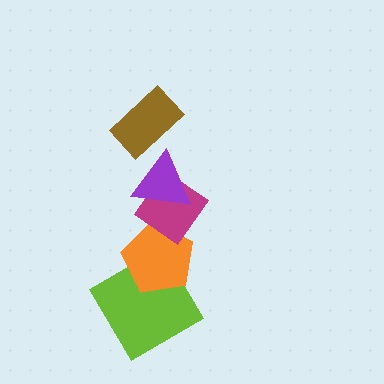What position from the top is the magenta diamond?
The magenta diamond is 3rd from the top.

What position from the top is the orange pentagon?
The orange pentagon is 4th from the top.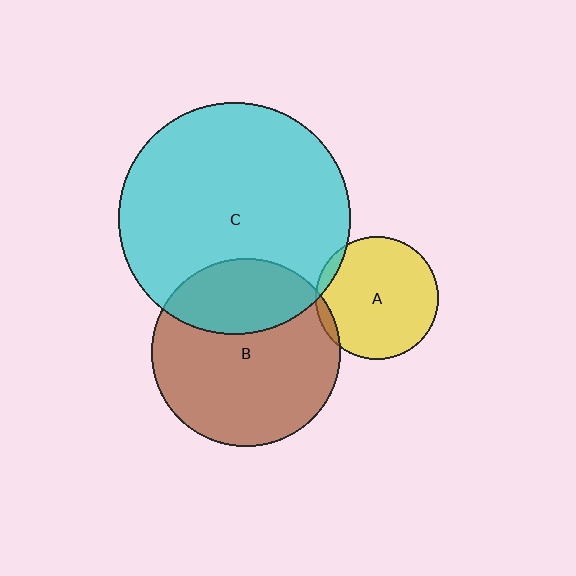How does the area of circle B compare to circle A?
Approximately 2.4 times.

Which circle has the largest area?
Circle C (cyan).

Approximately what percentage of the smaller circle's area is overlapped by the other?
Approximately 30%.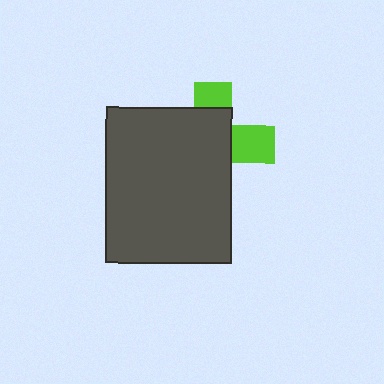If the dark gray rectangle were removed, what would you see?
You would see the complete lime cross.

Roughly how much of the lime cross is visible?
A small part of it is visible (roughly 33%).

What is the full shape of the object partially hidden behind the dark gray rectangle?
The partially hidden object is a lime cross.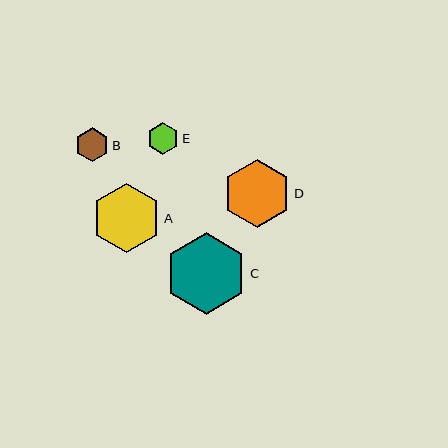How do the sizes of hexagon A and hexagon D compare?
Hexagon A and hexagon D are approximately the same size.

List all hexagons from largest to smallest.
From largest to smallest: C, A, D, B, E.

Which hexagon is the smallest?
Hexagon E is the smallest with a size of approximately 32 pixels.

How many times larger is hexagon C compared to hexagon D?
Hexagon C is approximately 1.2 times the size of hexagon D.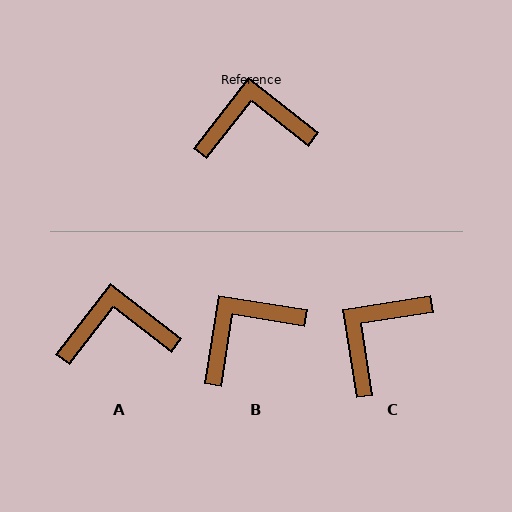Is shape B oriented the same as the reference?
No, it is off by about 29 degrees.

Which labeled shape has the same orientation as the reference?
A.